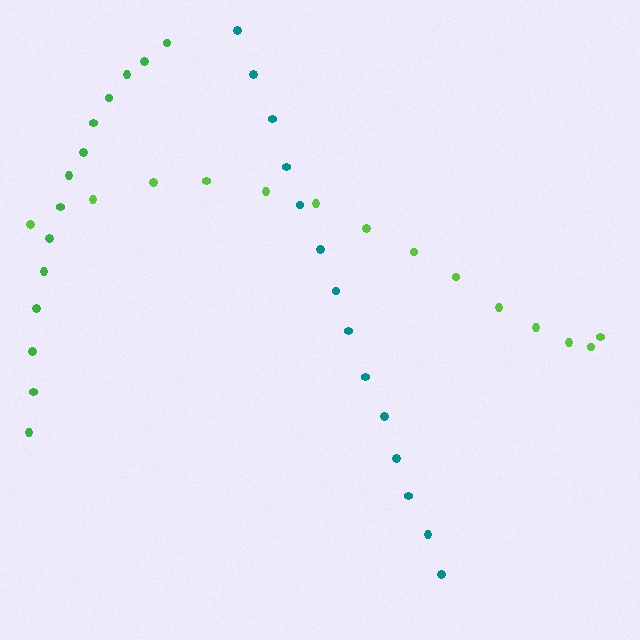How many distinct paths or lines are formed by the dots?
There are 3 distinct paths.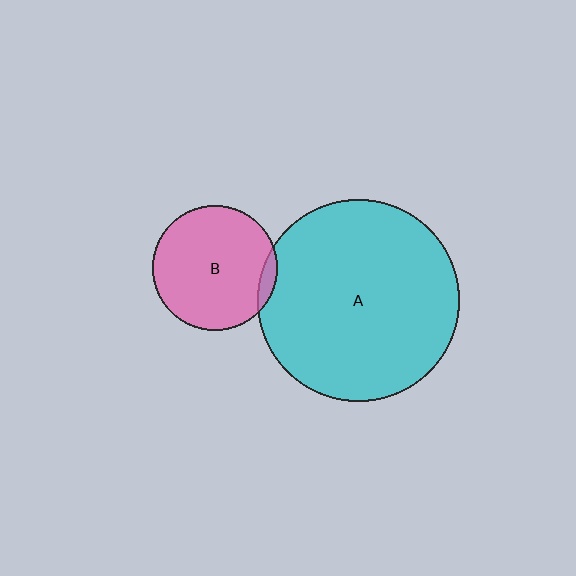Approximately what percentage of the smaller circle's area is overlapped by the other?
Approximately 5%.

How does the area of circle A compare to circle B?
Approximately 2.6 times.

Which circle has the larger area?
Circle A (cyan).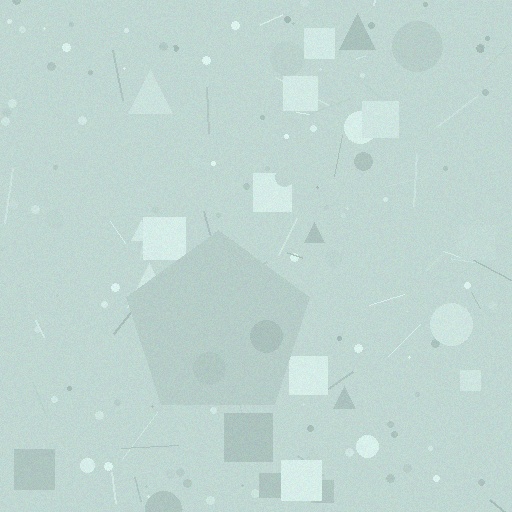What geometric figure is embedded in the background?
A pentagon is embedded in the background.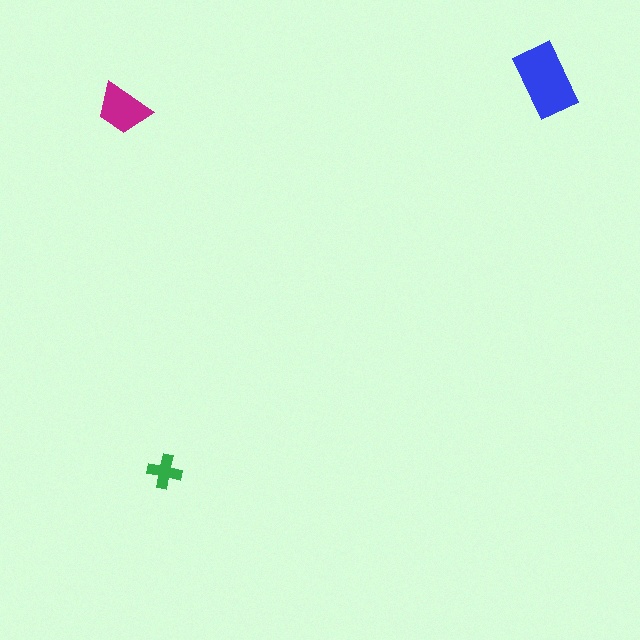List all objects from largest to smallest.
The blue rectangle, the magenta trapezoid, the green cross.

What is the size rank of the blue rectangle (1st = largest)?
1st.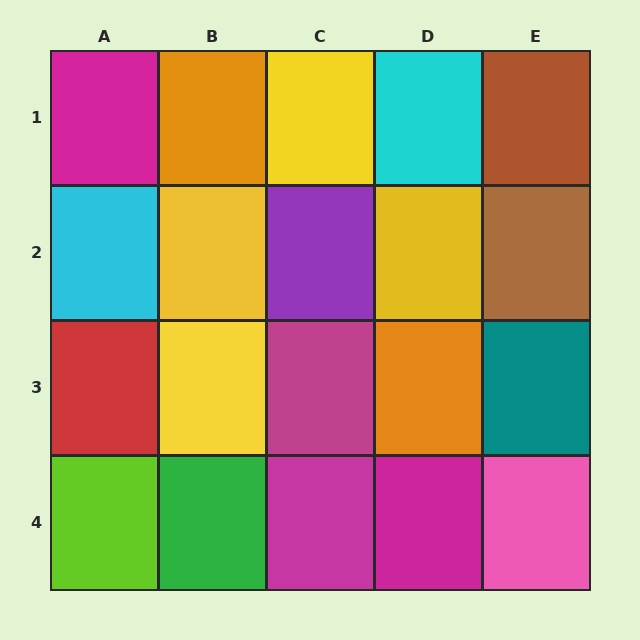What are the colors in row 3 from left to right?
Red, yellow, magenta, orange, teal.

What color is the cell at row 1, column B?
Orange.